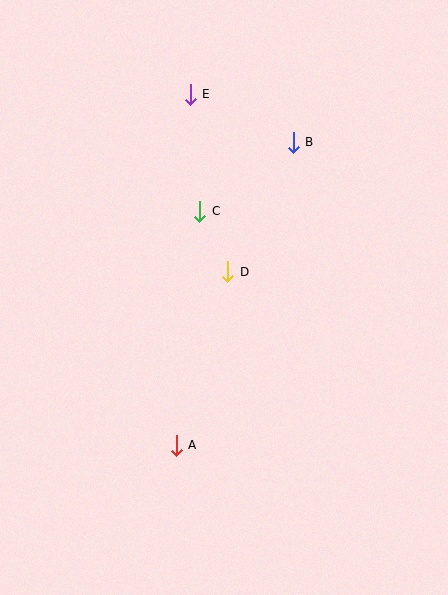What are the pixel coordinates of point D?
Point D is at (228, 272).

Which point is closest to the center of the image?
Point D at (228, 272) is closest to the center.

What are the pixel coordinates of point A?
Point A is at (176, 445).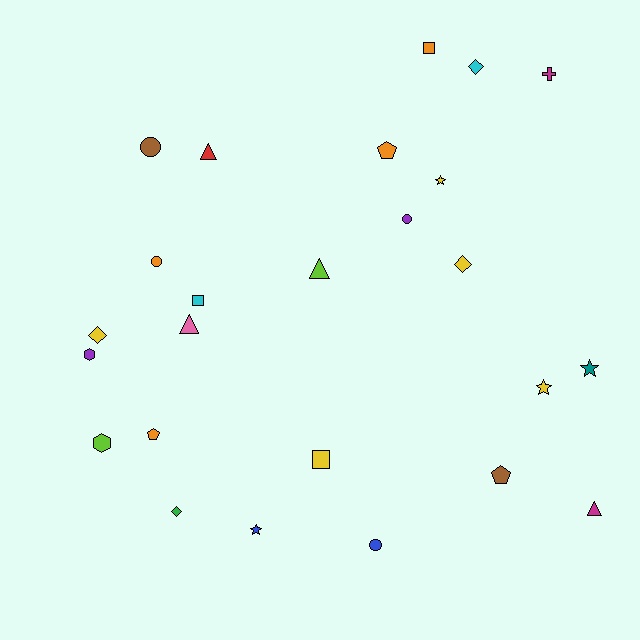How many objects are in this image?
There are 25 objects.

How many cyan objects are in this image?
There are 2 cyan objects.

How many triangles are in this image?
There are 4 triangles.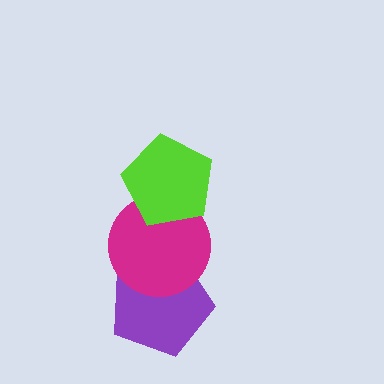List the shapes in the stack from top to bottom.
From top to bottom: the lime pentagon, the magenta circle, the purple pentagon.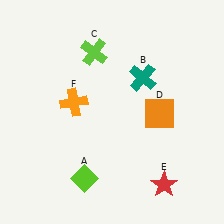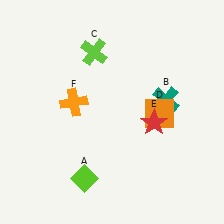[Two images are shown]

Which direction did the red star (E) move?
The red star (E) moved up.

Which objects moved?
The objects that moved are: the teal cross (B), the red star (E).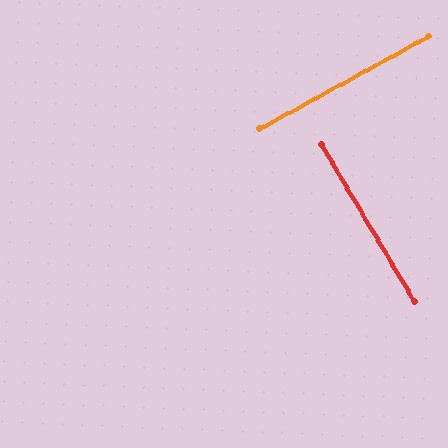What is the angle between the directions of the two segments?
Approximately 88 degrees.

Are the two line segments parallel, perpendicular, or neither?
Perpendicular — they meet at approximately 88°.